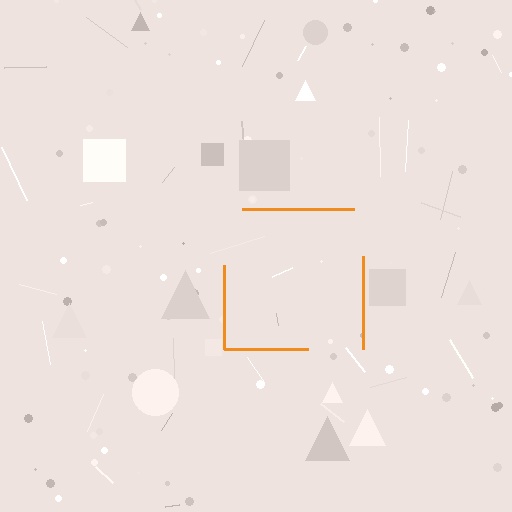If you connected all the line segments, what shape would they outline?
They would outline a square.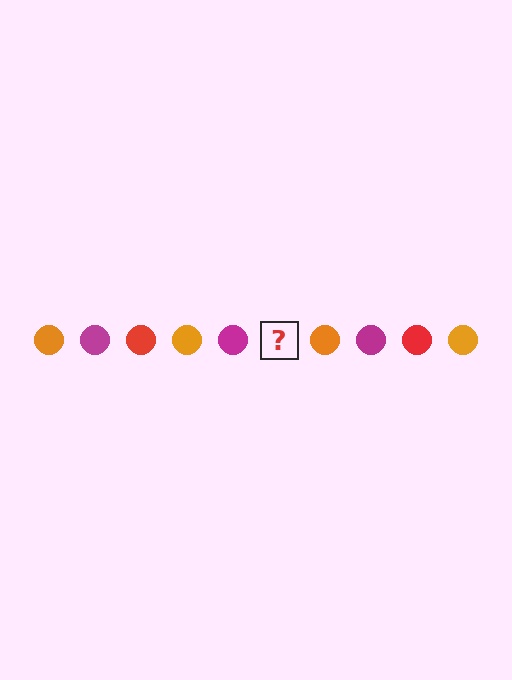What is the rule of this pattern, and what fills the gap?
The rule is that the pattern cycles through orange, magenta, red circles. The gap should be filled with a red circle.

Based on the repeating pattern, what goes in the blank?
The blank should be a red circle.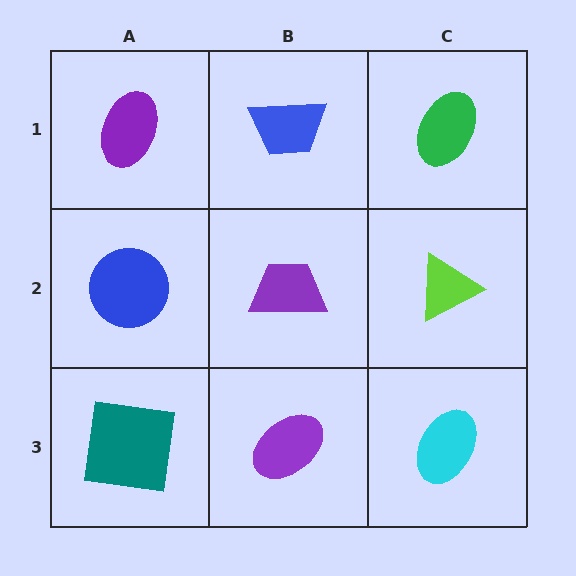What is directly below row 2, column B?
A purple ellipse.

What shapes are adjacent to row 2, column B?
A blue trapezoid (row 1, column B), a purple ellipse (row 3, column B), a blue circle (row 2, column A), a lime triangle (row 2, column C).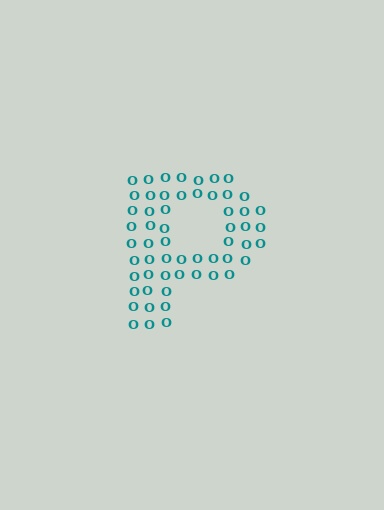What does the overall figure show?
The overall figure shows the letter P.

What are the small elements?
The small elements are letter O's.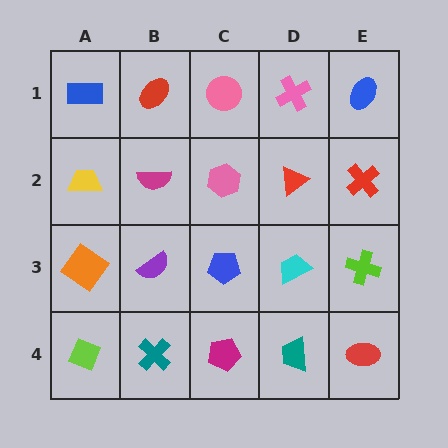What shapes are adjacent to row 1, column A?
A yellow trapezoid (row 2, column A), a red ellipse (row 1, column B).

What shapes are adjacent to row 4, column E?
A lime cross (row 3, column E), a teal trapezoid (row 4, column D).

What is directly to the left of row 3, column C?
A purple semicircle.